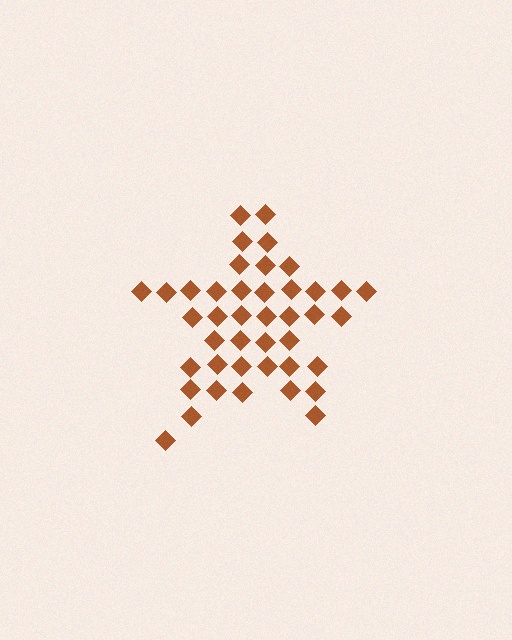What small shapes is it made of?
It is made of small diamonds.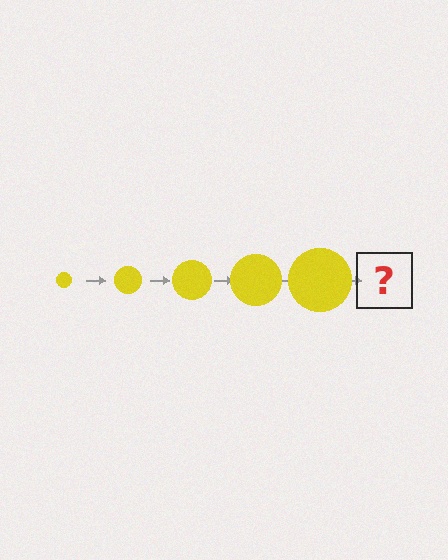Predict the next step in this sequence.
The next step is a yellow circle, larger than the previous one.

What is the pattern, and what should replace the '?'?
The pattern is that the circle gets progressively larger each step. The '?' should be a yellow circle, larger than the previous one.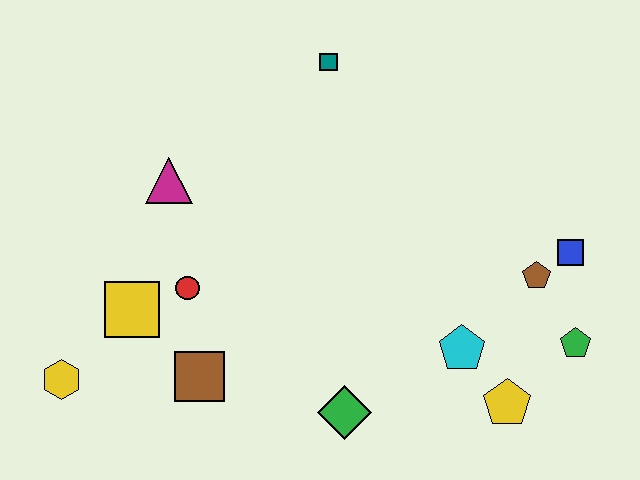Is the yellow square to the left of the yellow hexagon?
No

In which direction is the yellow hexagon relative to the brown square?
The yellow hexagon is to the left of the brown square.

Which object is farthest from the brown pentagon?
The yellow hexagon is farthest from the brown pentagon.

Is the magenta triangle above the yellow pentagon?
Yes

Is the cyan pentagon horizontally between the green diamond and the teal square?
No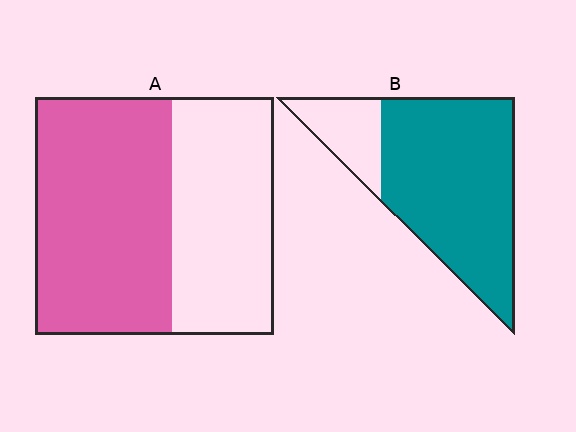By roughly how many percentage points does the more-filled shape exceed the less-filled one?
By roughly 25 percentage points (B over A).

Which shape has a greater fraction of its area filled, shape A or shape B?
Shape B.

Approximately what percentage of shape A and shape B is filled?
A is approximately 55% and B is approximately 80%.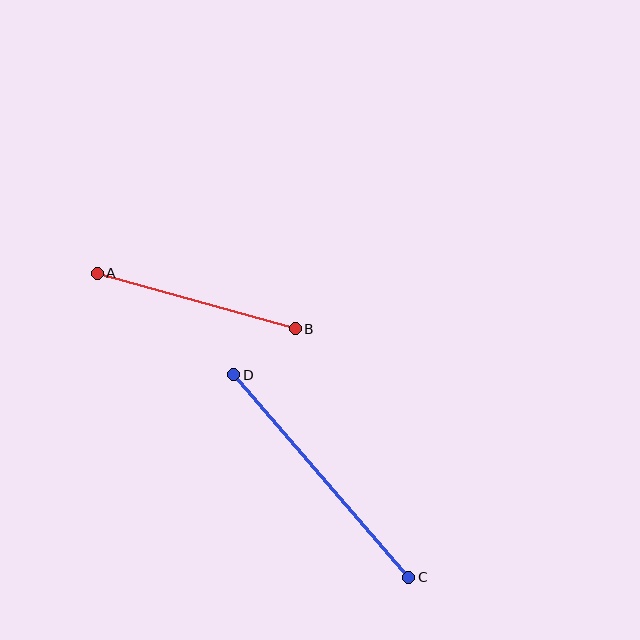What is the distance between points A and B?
The distance is approximately 206 pixels.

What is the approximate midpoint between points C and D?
The midpoint is at approximately (321, 476) pixels.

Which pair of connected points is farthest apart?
Points C and D are farthest apart.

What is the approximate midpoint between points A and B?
The midpoint is at approximately (196, 301) pixels.